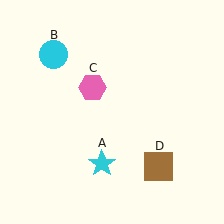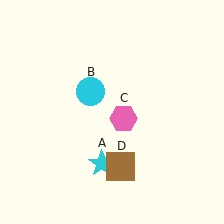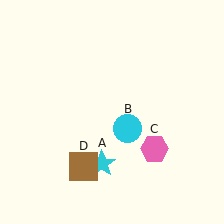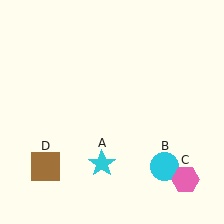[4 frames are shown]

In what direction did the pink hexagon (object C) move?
The pink hexagon (object C) moved down and to the right.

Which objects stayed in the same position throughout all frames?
Cyan star (object A) remained stationary.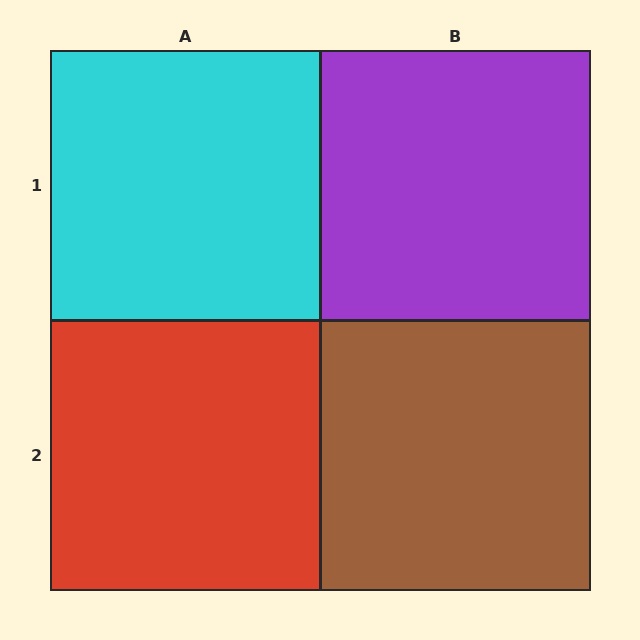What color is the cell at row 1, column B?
Purple.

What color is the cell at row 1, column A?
Cyan.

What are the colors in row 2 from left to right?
Red, brown.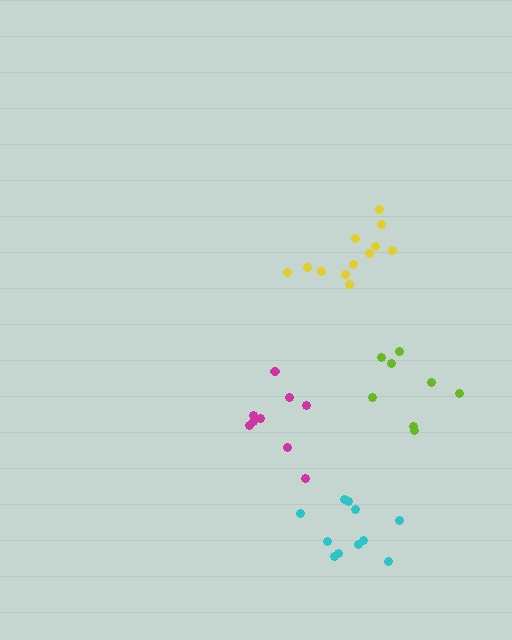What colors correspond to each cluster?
The clusters are colored: lime, yellow, cyan, magenta.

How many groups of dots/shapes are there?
There are 4 groups.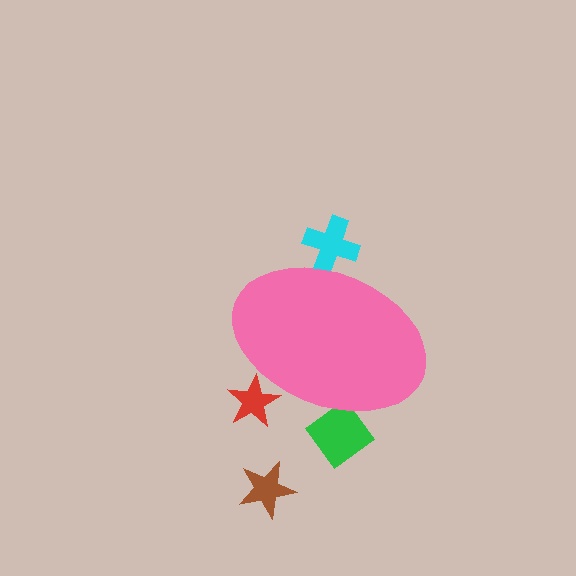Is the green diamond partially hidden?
Yes, the green diamond is partially hidden behind the pink ellipse.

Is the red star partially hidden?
Yes, the red star is partially hidden behind the pink ellipse.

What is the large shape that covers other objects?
A pink ellipse.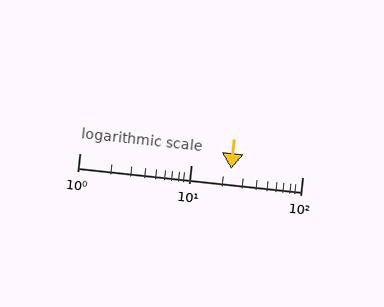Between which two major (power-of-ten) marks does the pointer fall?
The pointer is between 10 and 100.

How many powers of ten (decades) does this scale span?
The scale spans 2 decades, from 1 to 100.